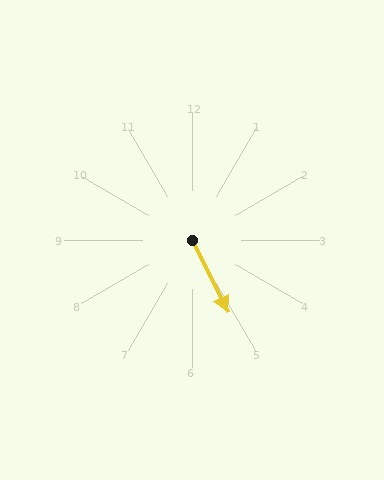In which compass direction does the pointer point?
Southeast.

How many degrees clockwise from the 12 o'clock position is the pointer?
Approximately 154 degrees.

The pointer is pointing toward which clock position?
Roughly 5 o'clock.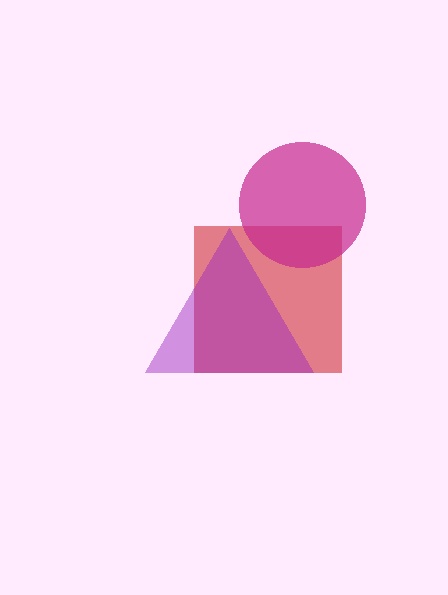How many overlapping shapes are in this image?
There are 3 overlapping shapes in the image.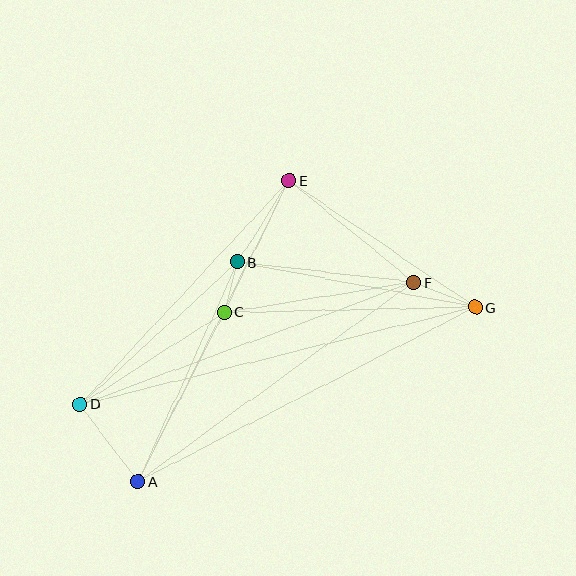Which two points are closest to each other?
Points B and C are closest to each other.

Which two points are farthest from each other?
Points D and G are farthest from each other.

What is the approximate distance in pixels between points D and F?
The distance between D and F is approximately 356 pixels.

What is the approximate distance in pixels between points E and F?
The distance between E and F is approximately 161 pixels.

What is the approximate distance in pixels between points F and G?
The distance between F and G is approximately 66 pixels.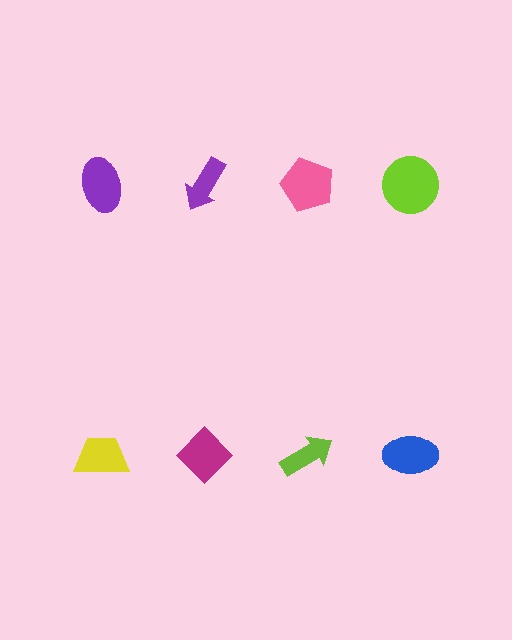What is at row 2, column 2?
A magenta diamond.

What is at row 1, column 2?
A purple arrow.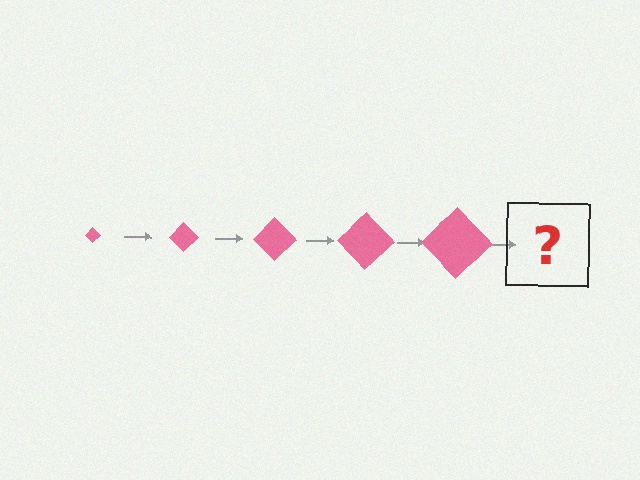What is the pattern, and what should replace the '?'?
The pattern is that the diamond gets progressively larger each step. The '?' should be a pink diamond, larger than the previous one.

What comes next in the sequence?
The next element should be a pink diamond, larger than the previous one.